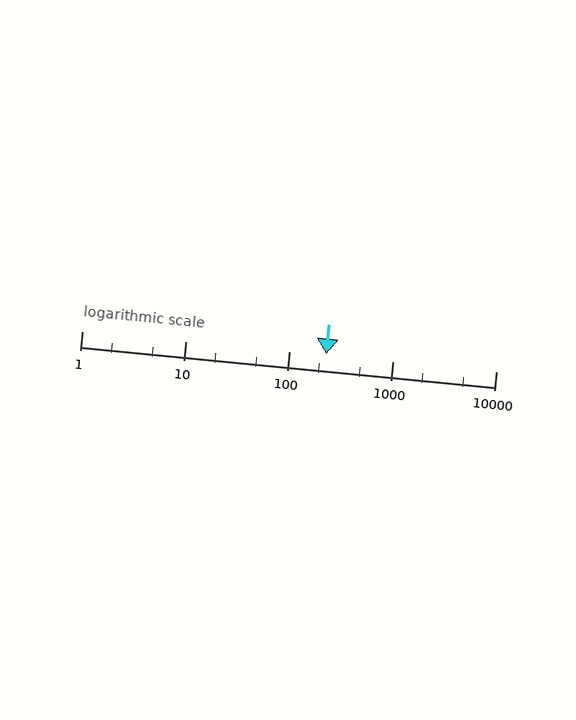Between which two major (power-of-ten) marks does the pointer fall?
The pointer is between 100 and 1000.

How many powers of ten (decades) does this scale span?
The scale spans 4 decades, from 1 to 10000.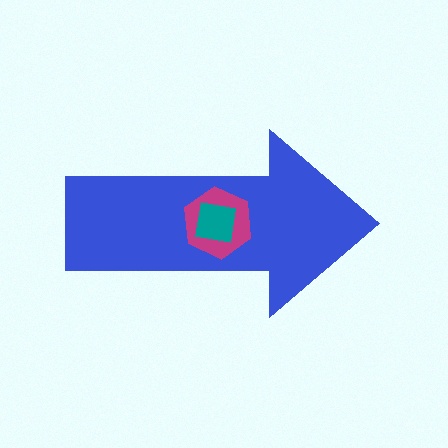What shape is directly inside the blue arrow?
The magenta hexagon.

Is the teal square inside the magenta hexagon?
Yes.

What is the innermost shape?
The teal square.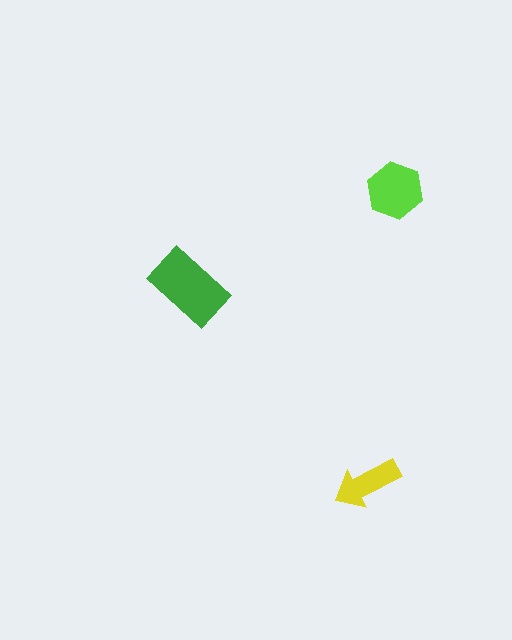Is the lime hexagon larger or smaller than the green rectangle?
Smaller.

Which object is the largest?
The green rectangle.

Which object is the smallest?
The yellow arrow.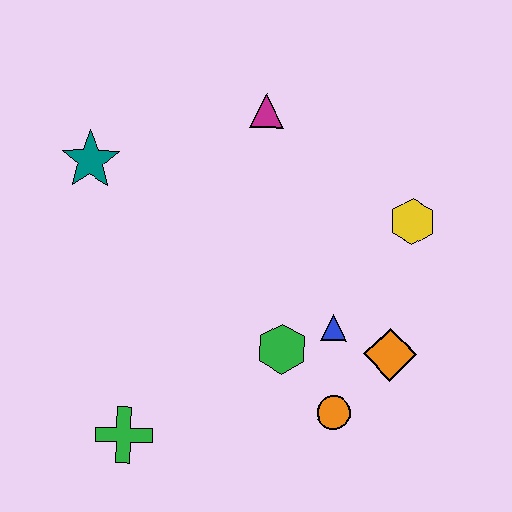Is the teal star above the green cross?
Yes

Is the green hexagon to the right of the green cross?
Yes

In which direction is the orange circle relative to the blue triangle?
The orange circle is below the blue triangle.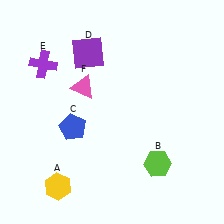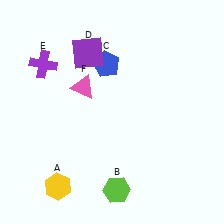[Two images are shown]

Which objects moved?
The objects that moved are: the lime hexagon (B), the blue pentagon (C).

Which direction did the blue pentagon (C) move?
The blue pentagon (C) moved up.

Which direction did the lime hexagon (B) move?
The lime hexagon (B) moved left.